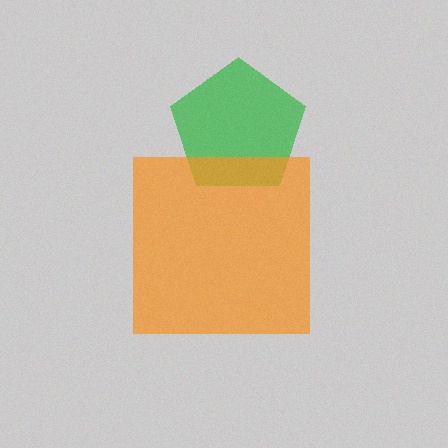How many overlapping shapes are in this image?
There are 2 overlapping shapes in the image.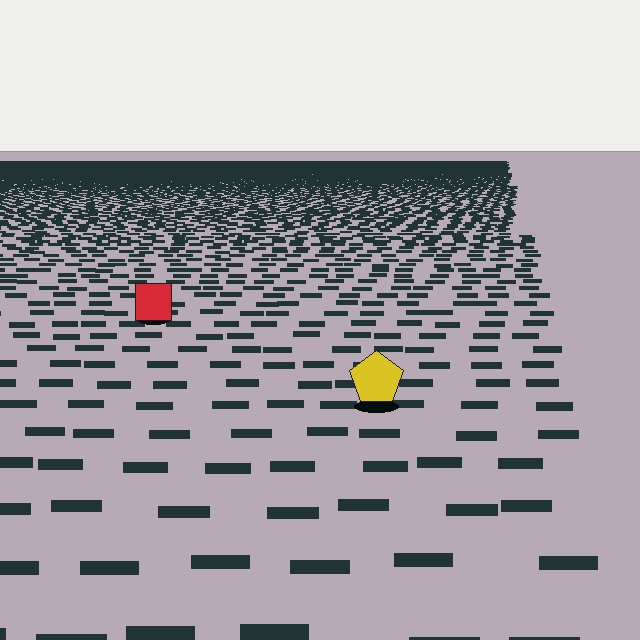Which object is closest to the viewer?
The yellow pentagon is closest. The texture marks near it are larger and more spread out.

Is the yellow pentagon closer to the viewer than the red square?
Yes. The yellow pentagon is closer — you can tell from the texture gradient: the ground texture is coarser near it.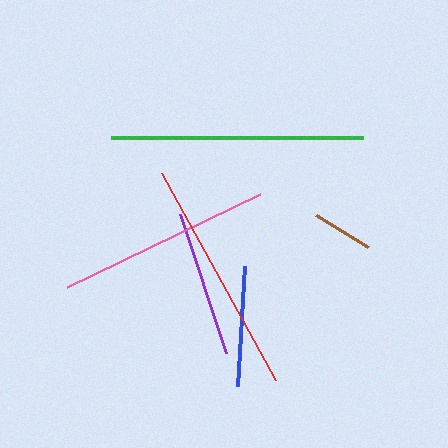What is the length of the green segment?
The green segment is approximately 253 pixels long.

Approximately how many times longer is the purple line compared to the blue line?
The purple line is approximately 1.2 times the length of the blue line.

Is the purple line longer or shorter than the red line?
The red line is longer than the purple line.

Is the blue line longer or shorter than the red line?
The red line is longer than the blue line.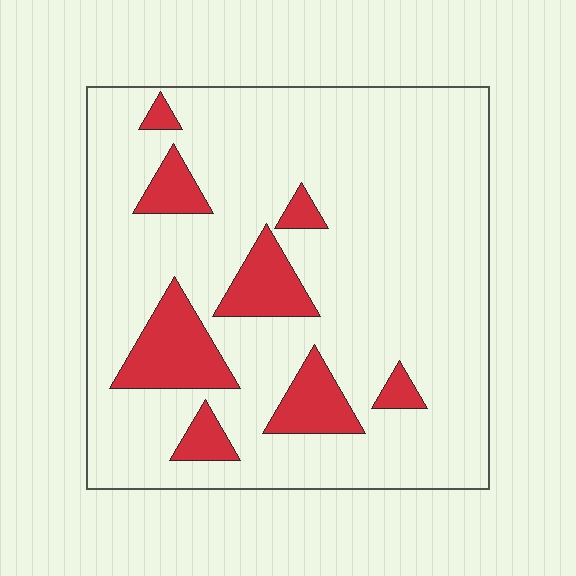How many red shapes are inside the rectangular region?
8.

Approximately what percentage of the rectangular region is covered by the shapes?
Approximately 15%.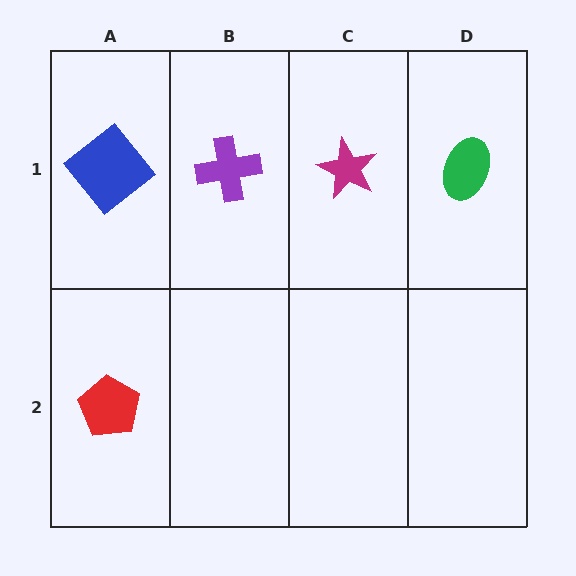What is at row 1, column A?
A blue diamond.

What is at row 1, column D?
A green ellipse.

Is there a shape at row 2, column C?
No, that cell is empty.